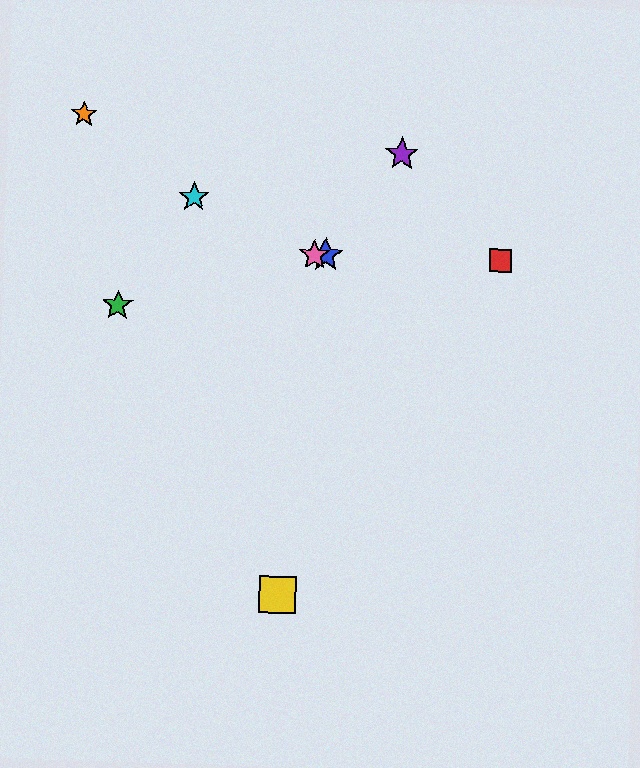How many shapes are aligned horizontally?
3 shapes (the red square, the blue star, the pink star) are aligned horizontally.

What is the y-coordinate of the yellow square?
The yellow square is at y≈594.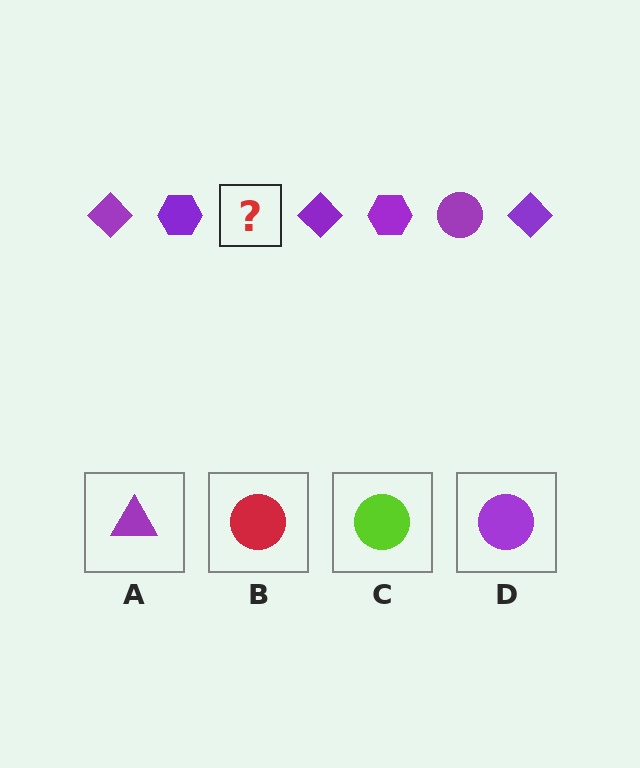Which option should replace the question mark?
Option D.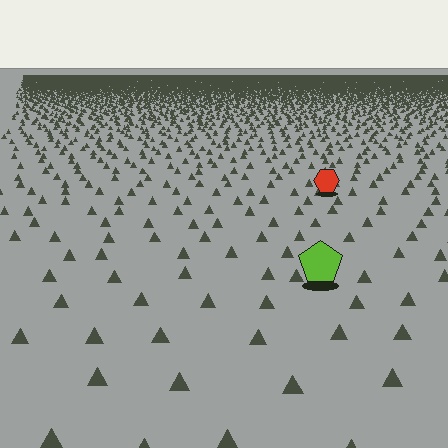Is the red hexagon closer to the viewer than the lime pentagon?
No. The lime pentagon is closer — you can tell from the texture gradient: the ground texture is coarser near it.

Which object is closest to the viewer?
The lime pentagon is closest. The texture marks near it are larger and more spread out.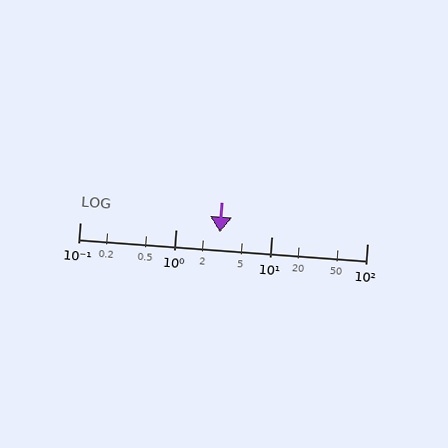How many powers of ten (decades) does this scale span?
The scale spans 3 decades, from 0.1 to 100.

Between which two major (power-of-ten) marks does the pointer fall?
The pointer is between 1 and 10.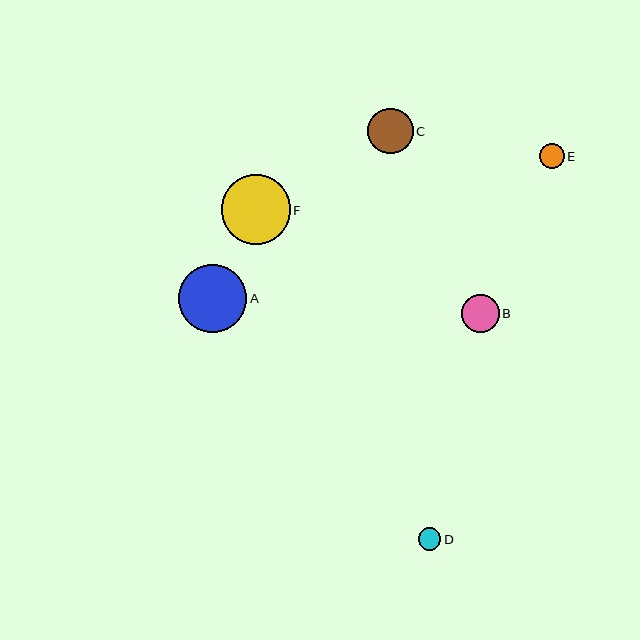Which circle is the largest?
Circle F is the largest with a size of approximately 69 pixels.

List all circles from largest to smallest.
From largest to smallest: F, A, C, B, E, D.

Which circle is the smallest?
Circle D is the smallest with a size of approximately 23 pixels.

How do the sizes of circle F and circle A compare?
Circle F and circle A are approximately the same size.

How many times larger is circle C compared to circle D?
Circle C is approximately 2.0 times the size of circle D.